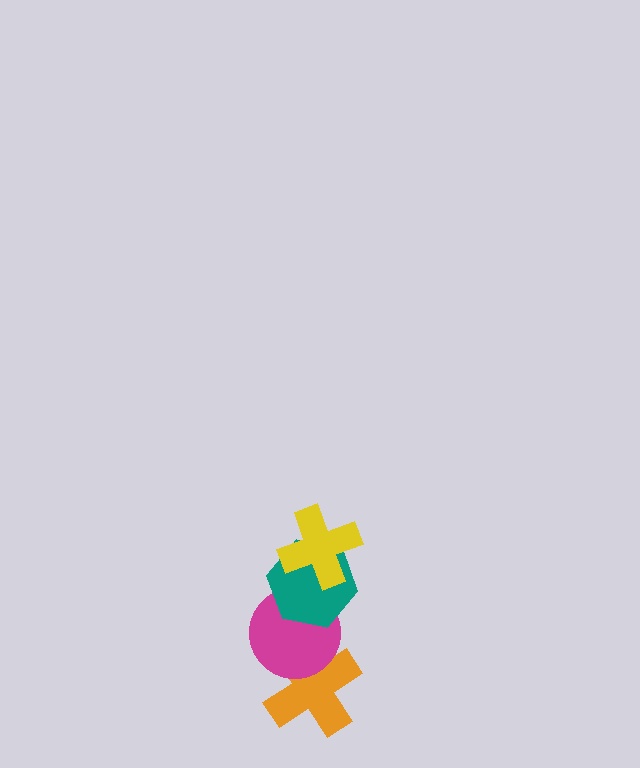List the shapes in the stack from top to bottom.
From top to bottom: the yellow cross, the teal hexagon, the magenta circle, the orange cross.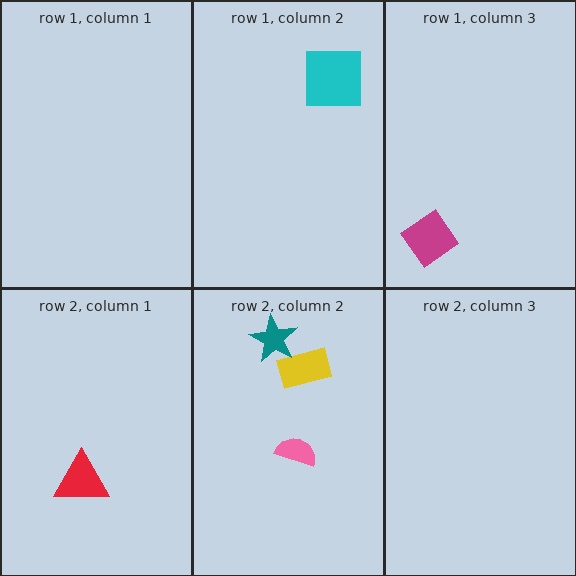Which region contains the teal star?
The row 2, column 2 region.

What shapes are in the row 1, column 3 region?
The magenta diamond.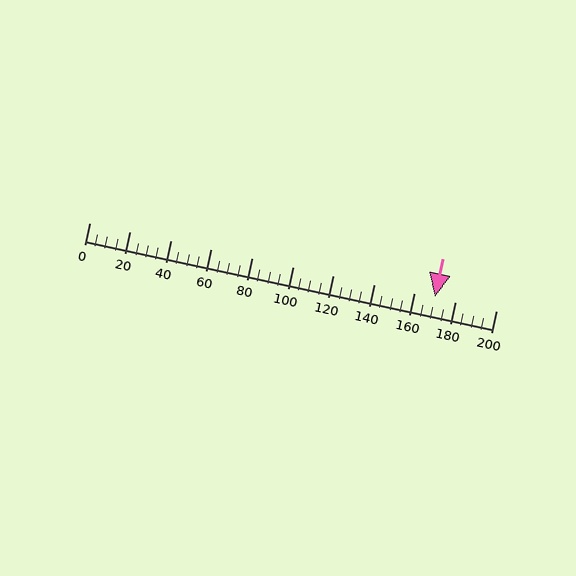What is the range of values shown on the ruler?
The ruler shows values from 0 to 200.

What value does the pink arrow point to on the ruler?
The pink arrow points to approximately 170.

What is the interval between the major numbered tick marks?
The major tick marks are spaced 20 units apart.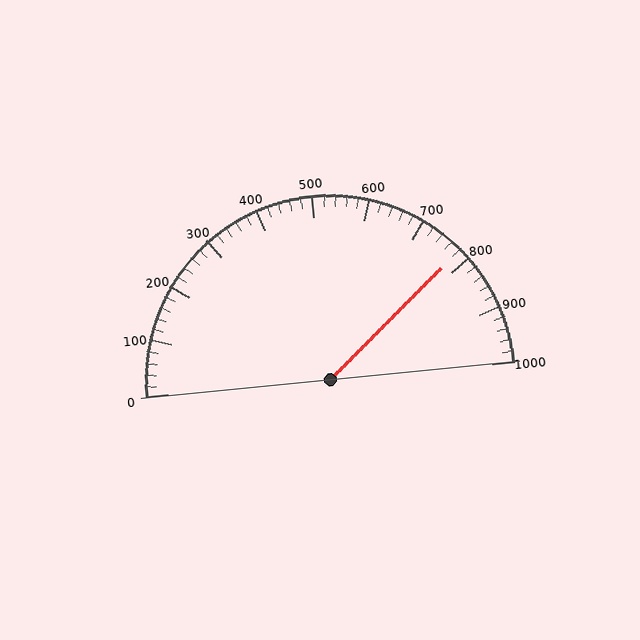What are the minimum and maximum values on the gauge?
The gauge ranges from 0 to 1000.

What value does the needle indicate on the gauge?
The needle indicates approximately 780.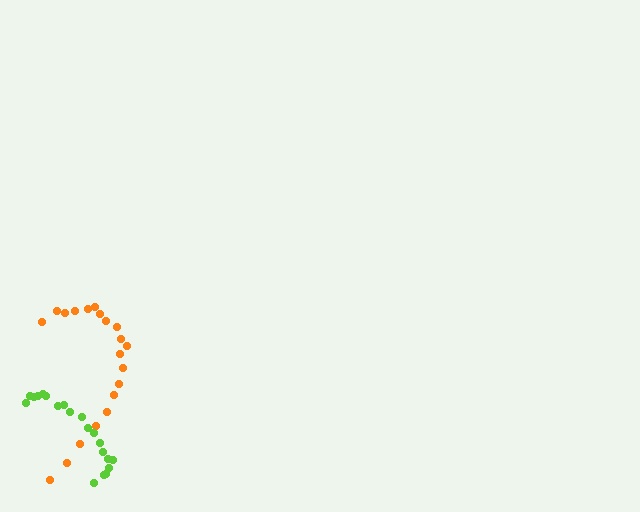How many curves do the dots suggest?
There are 2 distinct paths.